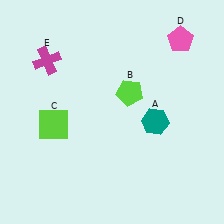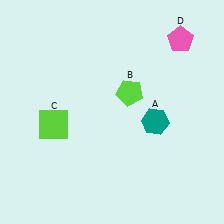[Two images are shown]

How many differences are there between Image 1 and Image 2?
There is 1 difference between the two images.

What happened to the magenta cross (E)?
The magenta cross (E) was removed in Image 2. It was in the top-left area of Image 1.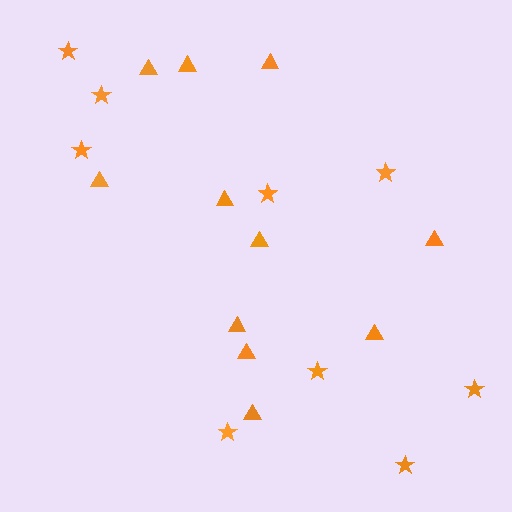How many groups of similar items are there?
There are 2 groups: one group of triangles (11) and one group of stars (9).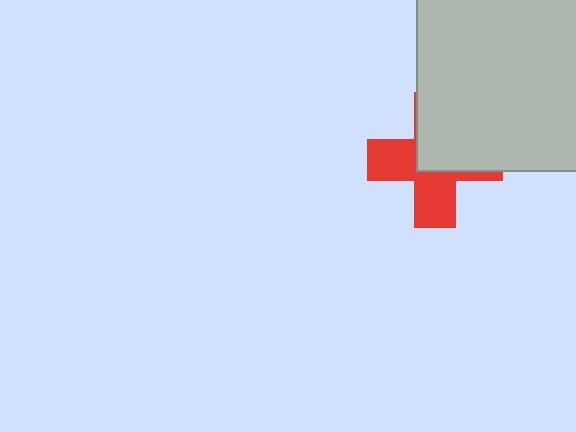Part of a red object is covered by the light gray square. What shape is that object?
It is a cross.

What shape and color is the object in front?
The object in front is a light gray square.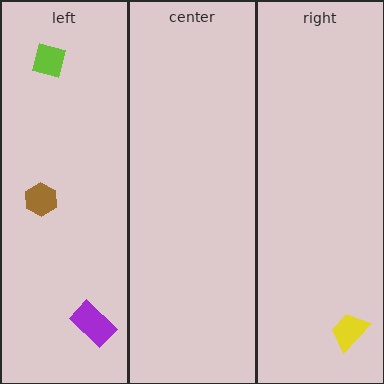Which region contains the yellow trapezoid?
The right region.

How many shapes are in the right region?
1.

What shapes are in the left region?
The purple rectangle, the lime diamond, the brown hexagon.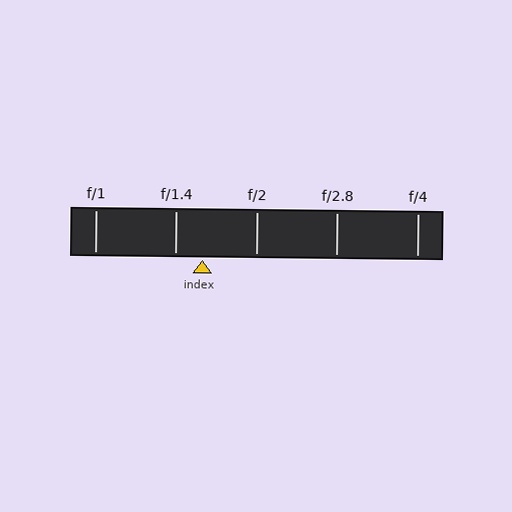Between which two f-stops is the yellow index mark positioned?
The index mark is between f/1.4 and f/2.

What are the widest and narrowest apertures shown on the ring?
The widest aperture shown is f/1 and the narrowest is f/4.